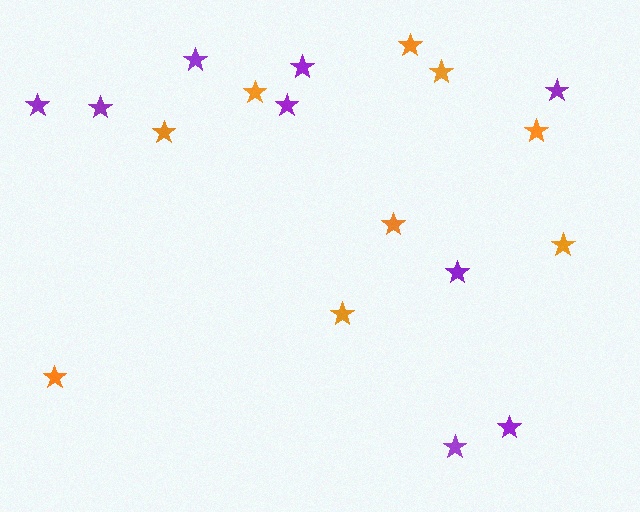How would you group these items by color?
There are 2 groups: one group of purple stars (9) and one group of orange stars (9).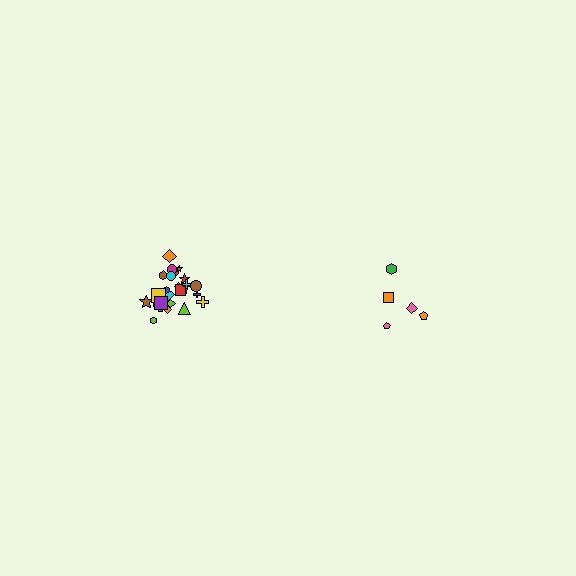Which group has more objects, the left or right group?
The left group.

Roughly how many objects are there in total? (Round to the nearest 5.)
Roughly 30 objects in total.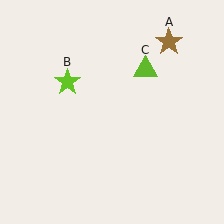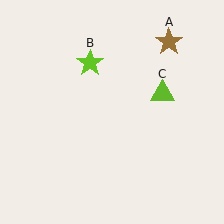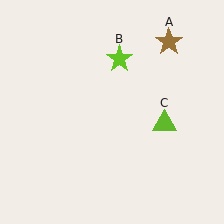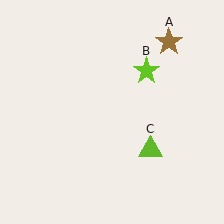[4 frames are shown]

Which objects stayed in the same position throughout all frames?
Brown star (object A) remained stationary.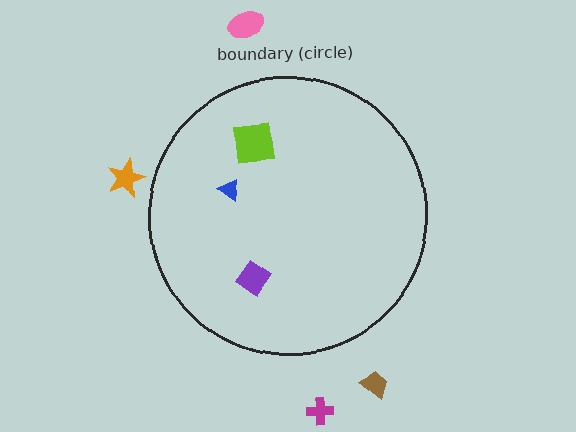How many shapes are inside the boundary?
3 inside, 4 outside.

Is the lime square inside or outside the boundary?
Inside.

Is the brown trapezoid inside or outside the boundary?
Outside.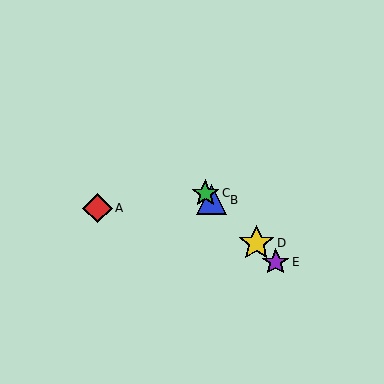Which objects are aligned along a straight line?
Objects B, C, D, E are aligned along a straight line.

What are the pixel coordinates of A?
Object A is at (97, 208).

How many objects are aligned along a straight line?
4 objects (B, C, D, E) are aligned along a straight line.